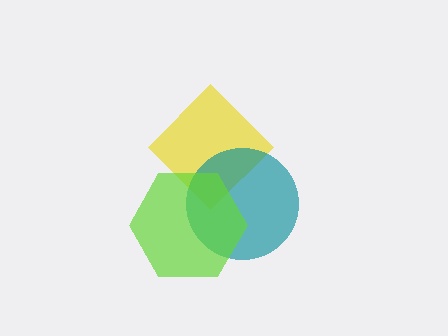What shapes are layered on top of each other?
The layered shapes are: a yellow diamond, a teal circle, a lime hexagon.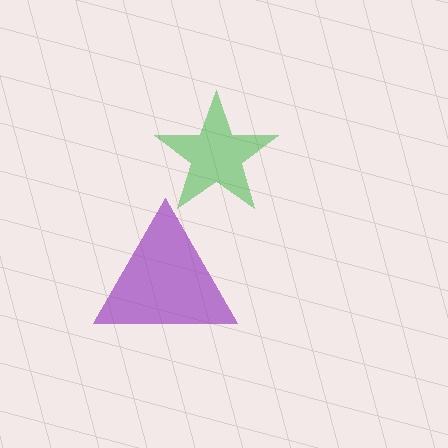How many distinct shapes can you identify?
There are 2 distinct shapes: a purple triangle, a green star.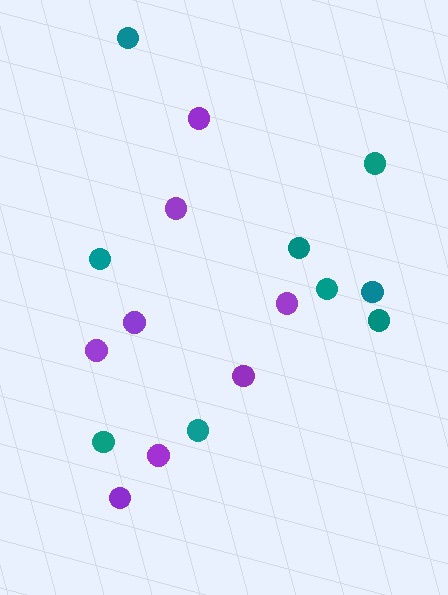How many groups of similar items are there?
There are 2 groups: one group of purple circles (8) and one group of teal circles (9).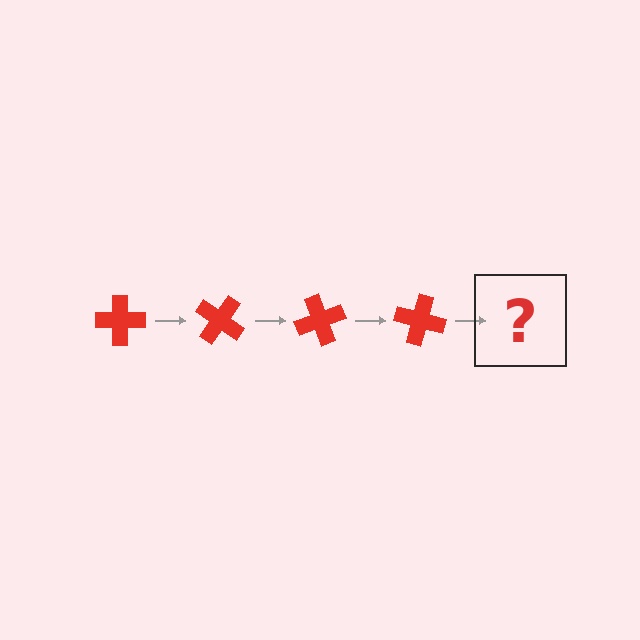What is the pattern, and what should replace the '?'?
The pattern is that the cross rotates 35 degrees each step. The '?' should be a red cross rotated 140 degrees.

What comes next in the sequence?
The next element should be a red cross rotated 140 degrees.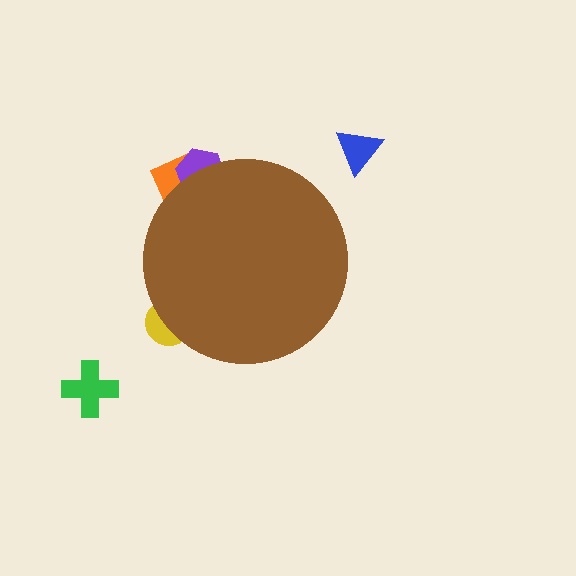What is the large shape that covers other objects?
A brown circle.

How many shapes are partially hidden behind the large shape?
3 shapes are partially hidden.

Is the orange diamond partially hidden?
Yes, the orange diamond is partially hidden behind the brown circle.